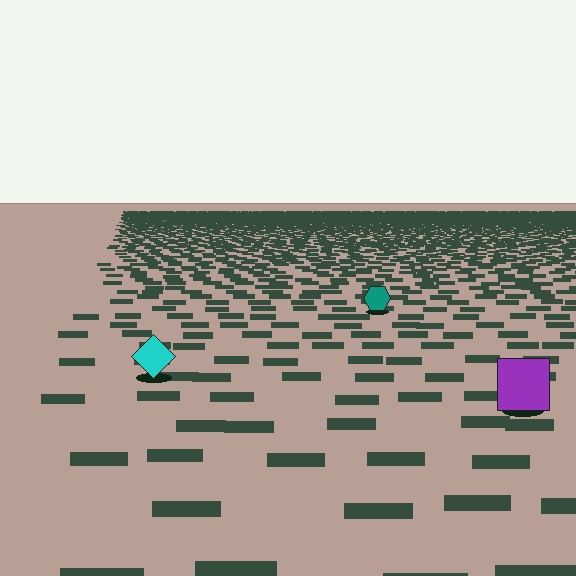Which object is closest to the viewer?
The purple square is closest. The texture marks near it are larger and more spread out.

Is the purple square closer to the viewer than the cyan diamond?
Yes. The purple square is closer — you can tell from the texture gradient: the ground texture is coarser near it.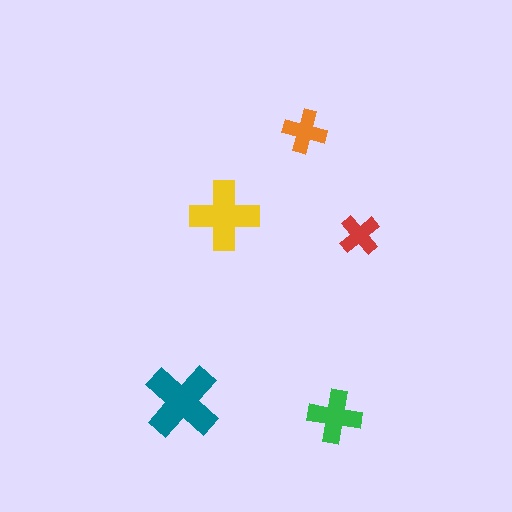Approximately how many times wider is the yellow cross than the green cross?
About 1.5 times wider.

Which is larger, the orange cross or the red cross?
The orange one.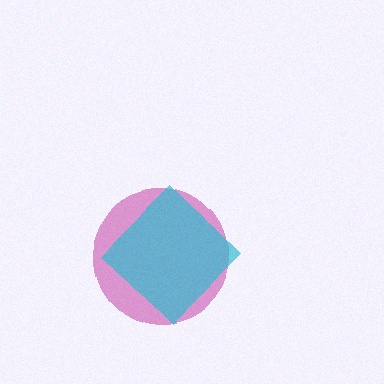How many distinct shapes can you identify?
There are 2 distinct shapes: a magenta circle, a cyan diamond.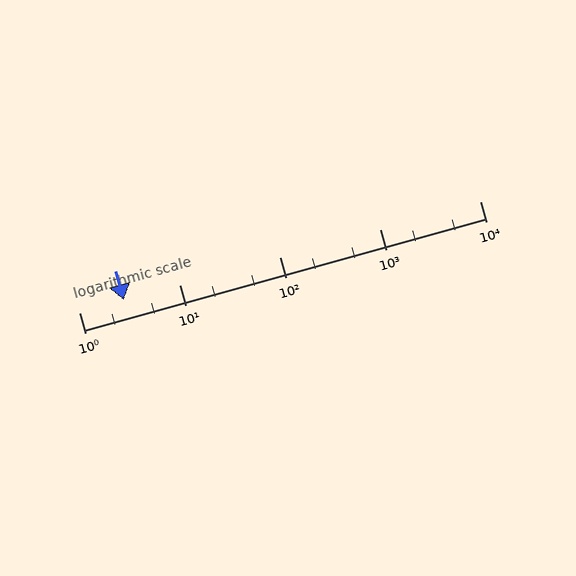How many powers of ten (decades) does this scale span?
The scale spans 4 decades, from 1 to 10000.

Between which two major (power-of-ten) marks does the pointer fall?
The pointer is between 1 and 10.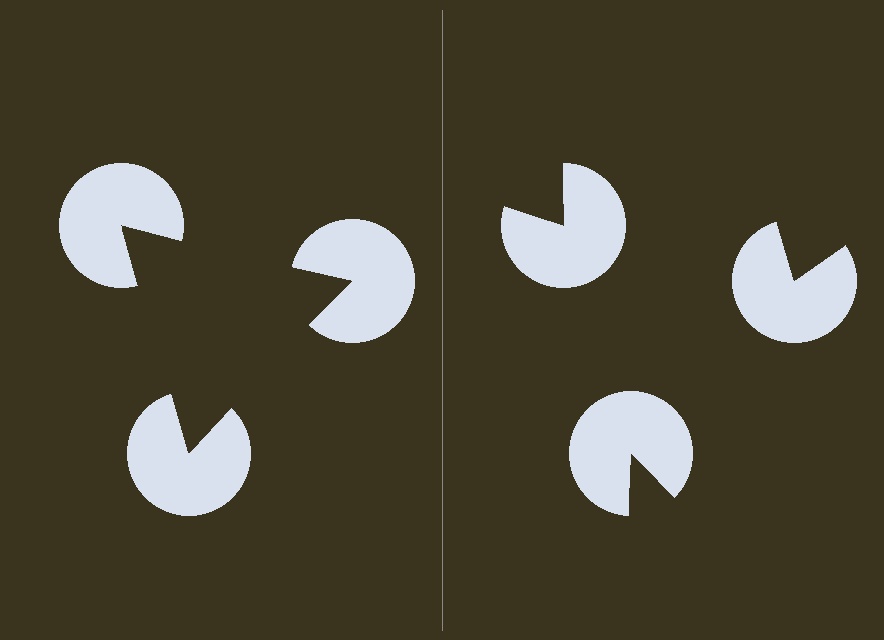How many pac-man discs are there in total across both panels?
6 — 3 on each side.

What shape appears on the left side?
An illusory triangle.